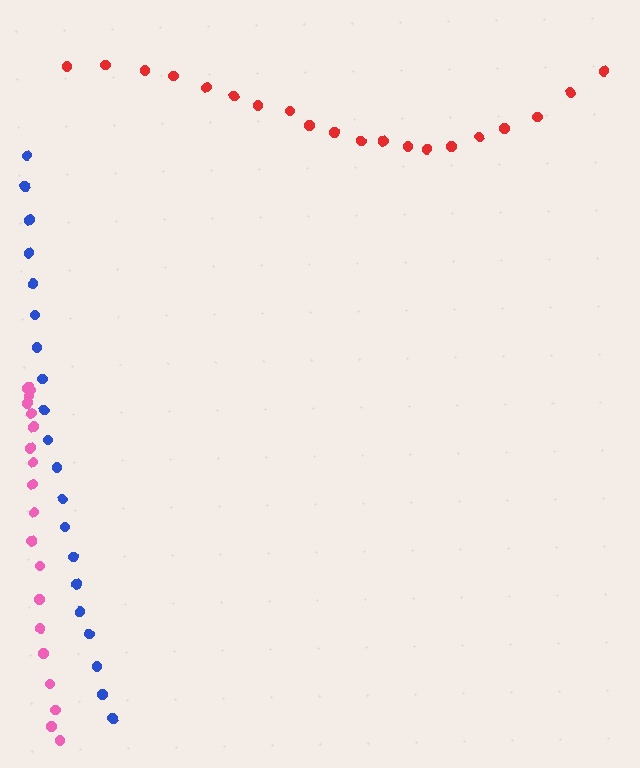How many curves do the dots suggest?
There are 3 distinct paths.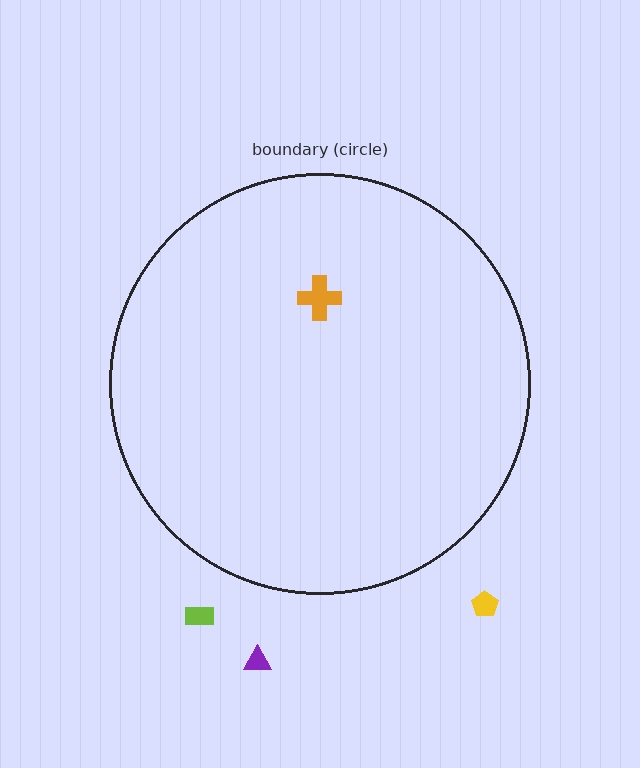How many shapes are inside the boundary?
1 inside, 3 outside.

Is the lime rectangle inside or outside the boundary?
Outside.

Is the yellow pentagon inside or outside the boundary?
Outside.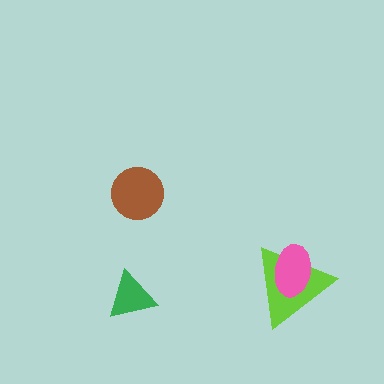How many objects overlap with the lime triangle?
1 object overlaps with the lime triangle.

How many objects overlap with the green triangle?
0 objects overlap with the green triangle.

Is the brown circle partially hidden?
No, no other shape covers it.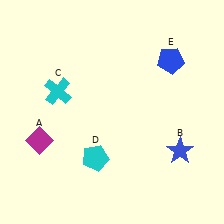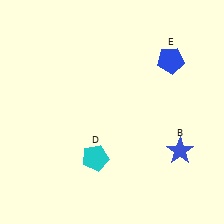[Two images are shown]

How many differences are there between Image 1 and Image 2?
There are 2 differences between the two images.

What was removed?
The magenta diamond (A), the cyan cross (C) were removed in Image 2.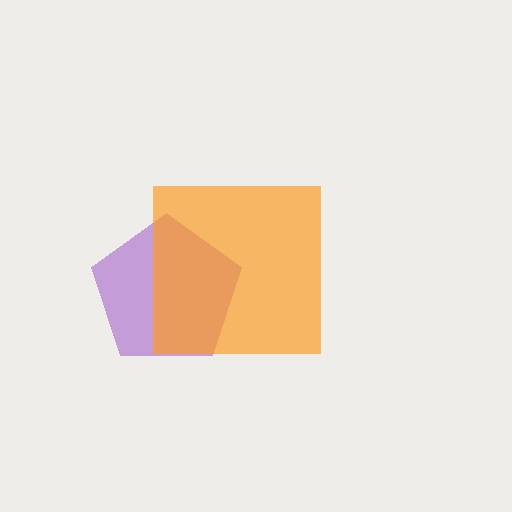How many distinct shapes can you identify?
There are 2 distinct shapes: a purple pentagon, an orange square.